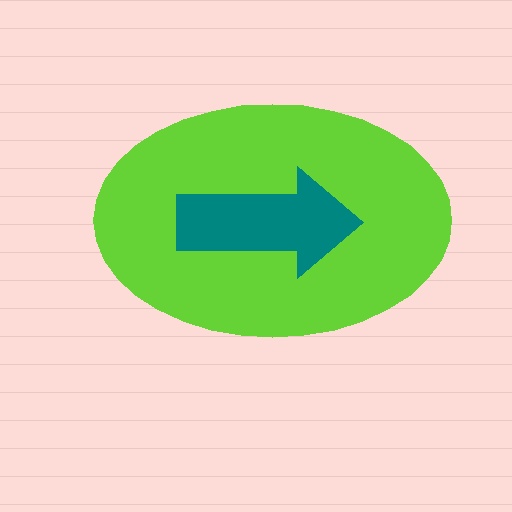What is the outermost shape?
The lime ellipse.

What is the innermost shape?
The teal arrow.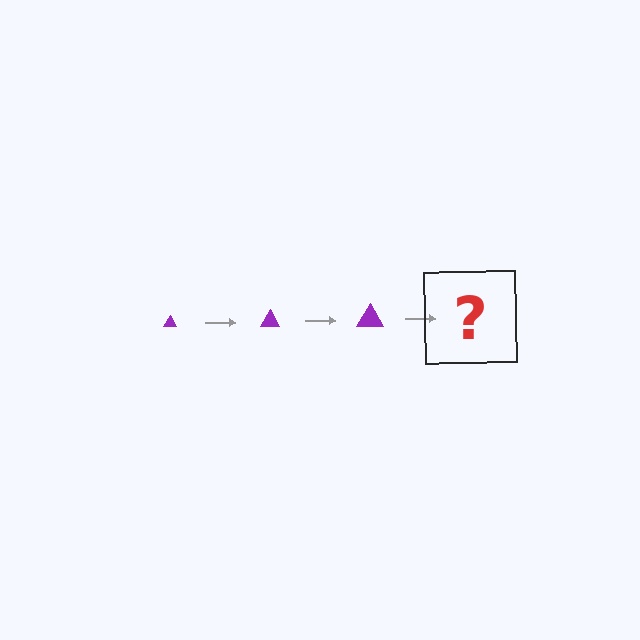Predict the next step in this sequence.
The next step is a purple triangle, larger than the previous one.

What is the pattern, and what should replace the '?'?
The pattern is that the triangle gets progressively larger each step. The '?' should be a purple triangle, larger than the previous one.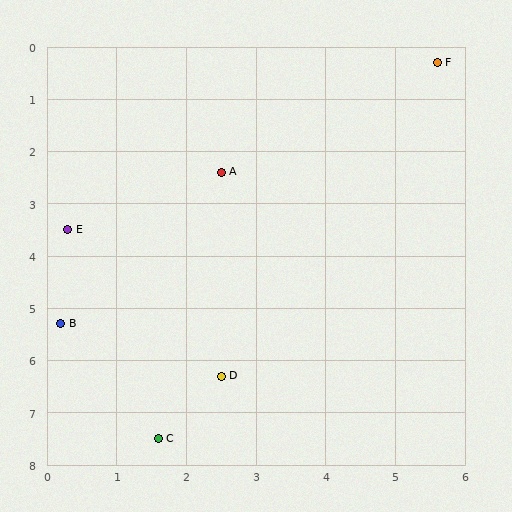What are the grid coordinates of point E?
Point E is at approximately (0.3, 3.5).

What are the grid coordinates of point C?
Point C is at approximately (1.6, 7.5).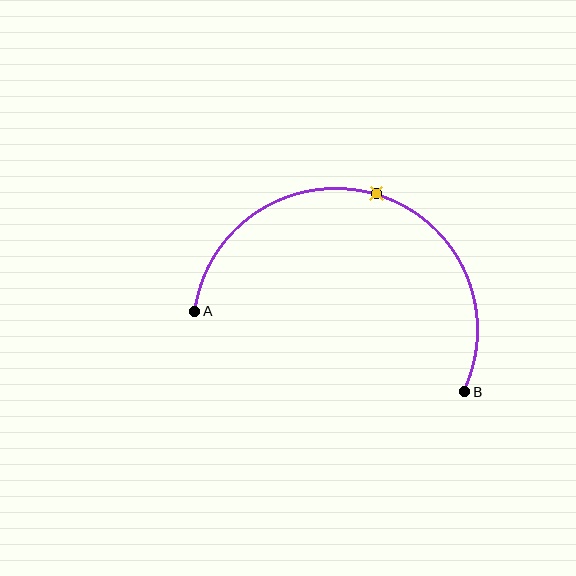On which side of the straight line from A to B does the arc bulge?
The arc bulges above the straight line connecting A and B.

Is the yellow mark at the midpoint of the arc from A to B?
Yes. The yellow mark lies on the arc at equal arc-length from both A and B — it is the arc midpoint.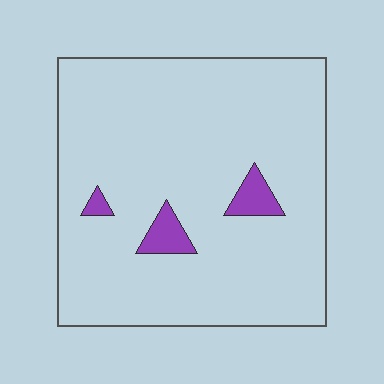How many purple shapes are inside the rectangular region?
3.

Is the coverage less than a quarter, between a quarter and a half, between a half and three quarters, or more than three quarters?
Less than a quarter.